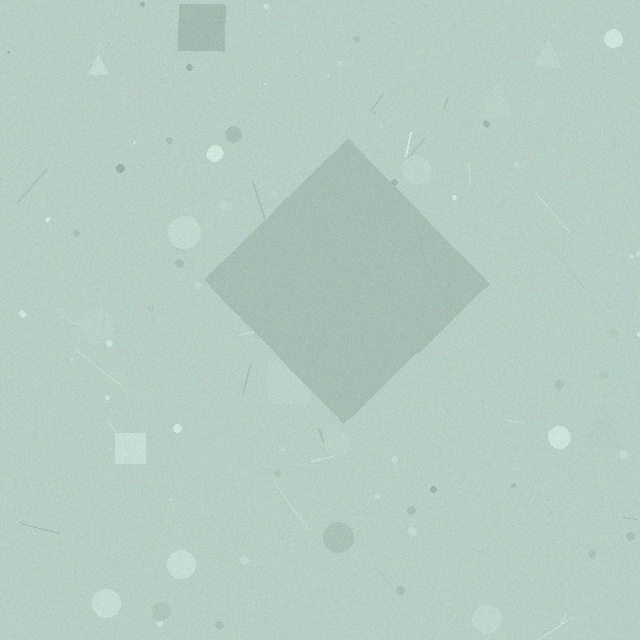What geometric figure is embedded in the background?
A diamond is embedded in the background.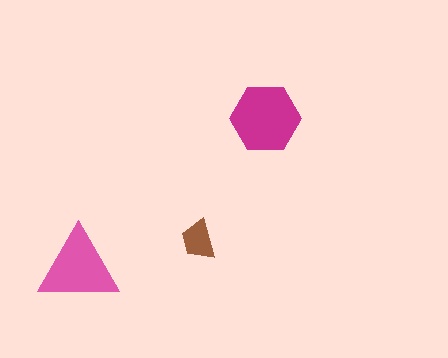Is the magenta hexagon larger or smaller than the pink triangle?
Larger.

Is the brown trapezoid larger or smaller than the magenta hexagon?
Smaller.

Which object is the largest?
The magenta hexagon.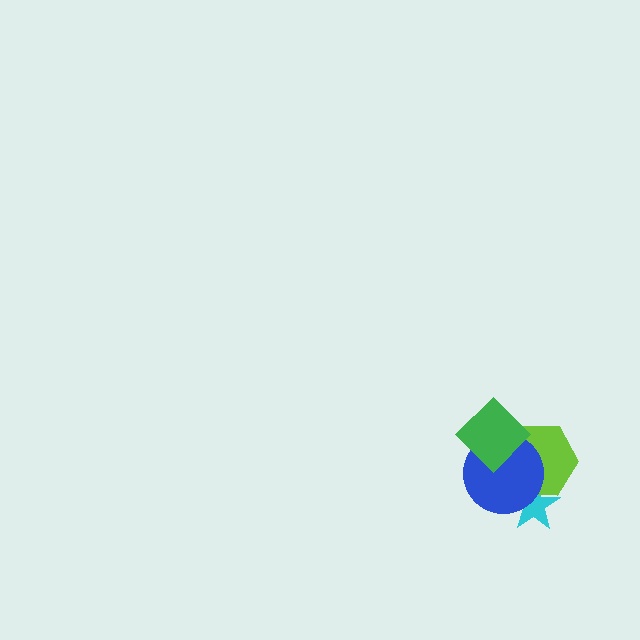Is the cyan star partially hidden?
Yes, it is partially covered by another shape.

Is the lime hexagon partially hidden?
Yes, it is partially covered by another shape.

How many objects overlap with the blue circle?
3 objects overlap with the blue circle.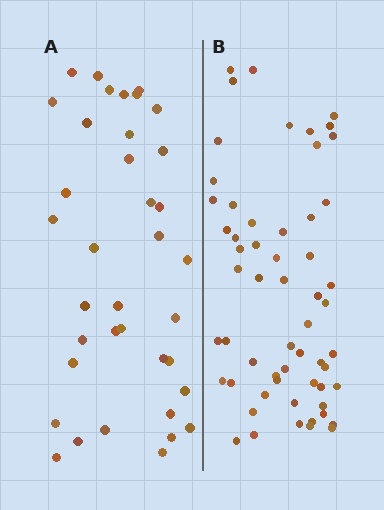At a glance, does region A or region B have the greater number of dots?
Region B (the right region) has more dots.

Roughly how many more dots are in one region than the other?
Region B has approximately 20 more dots than region A.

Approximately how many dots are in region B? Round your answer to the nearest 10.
About 60 dots. (The exact count is 58, which rounds to 60.)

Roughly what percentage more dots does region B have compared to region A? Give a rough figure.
About 55% more.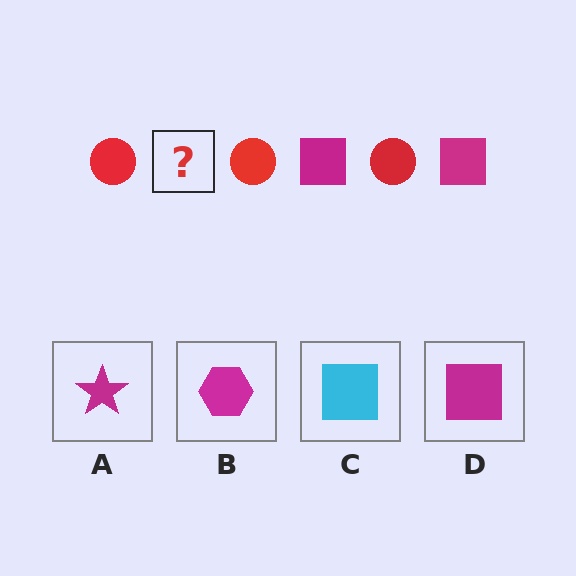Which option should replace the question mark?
Option D.